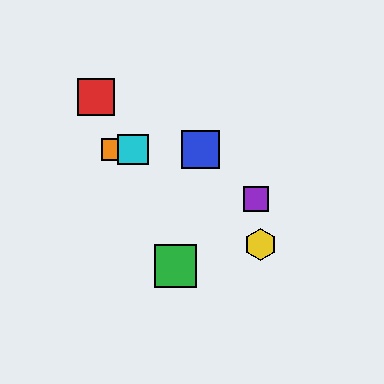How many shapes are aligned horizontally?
3 shapes (the blue square, the orange square, the cyan square) are aligned horizontally.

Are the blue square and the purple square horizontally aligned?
No, the blue square is at y≈150 and the purple square is at y≈199.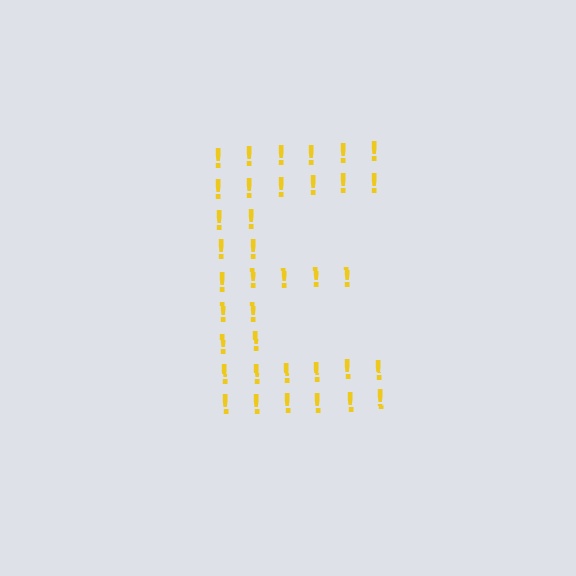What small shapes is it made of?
It is made of small exclamation marks.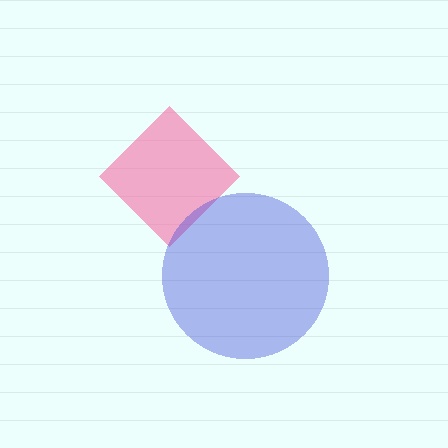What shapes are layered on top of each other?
The layered shapes are: a pink diamond, a blue circle.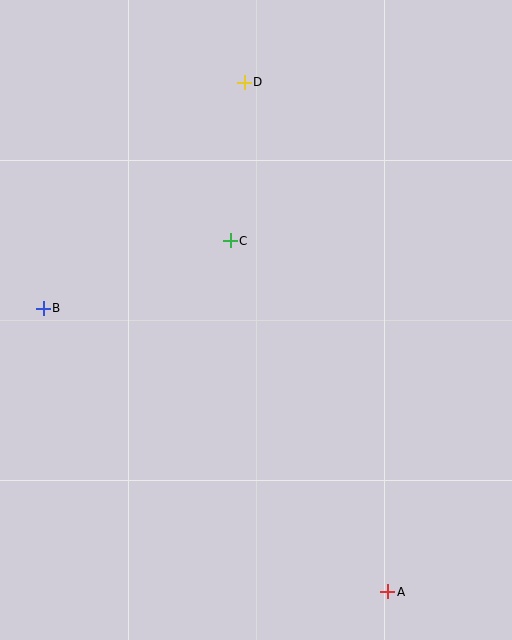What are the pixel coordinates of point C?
Point C is at (230, 241).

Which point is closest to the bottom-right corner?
Point A is closest to the bottom-right corner.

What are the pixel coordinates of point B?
Point B is at (43, 308).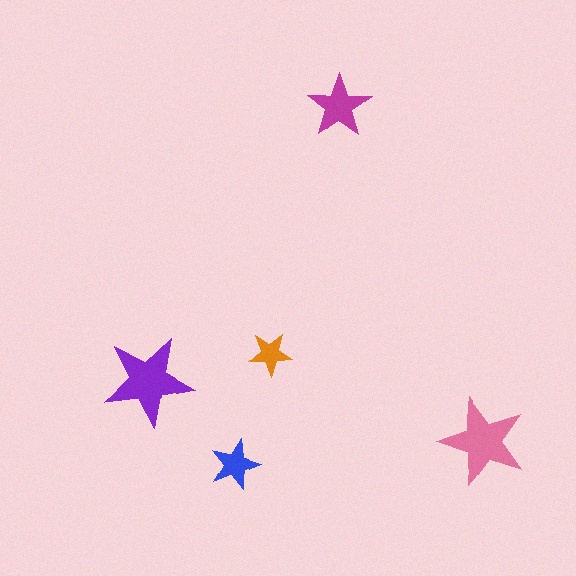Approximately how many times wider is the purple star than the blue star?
About 2 times wider.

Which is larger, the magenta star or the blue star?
The magenta one.